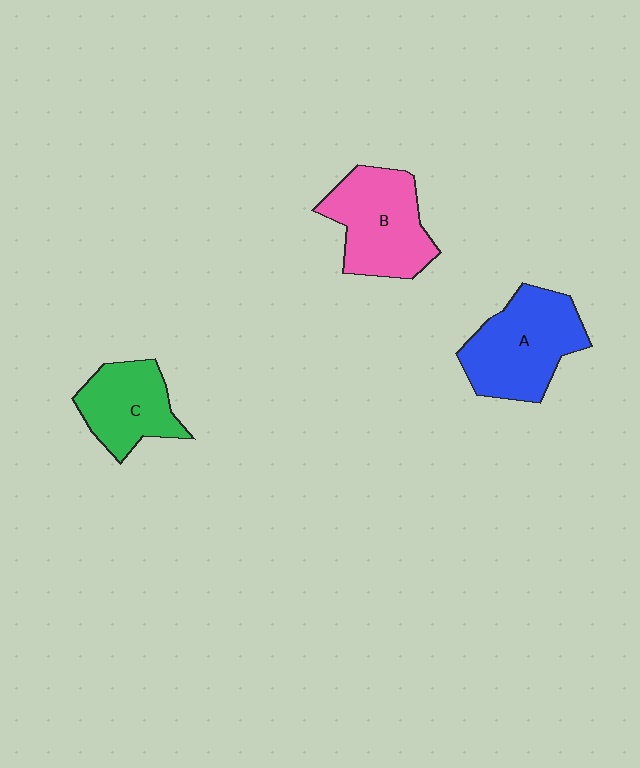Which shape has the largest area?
Shape A (blue).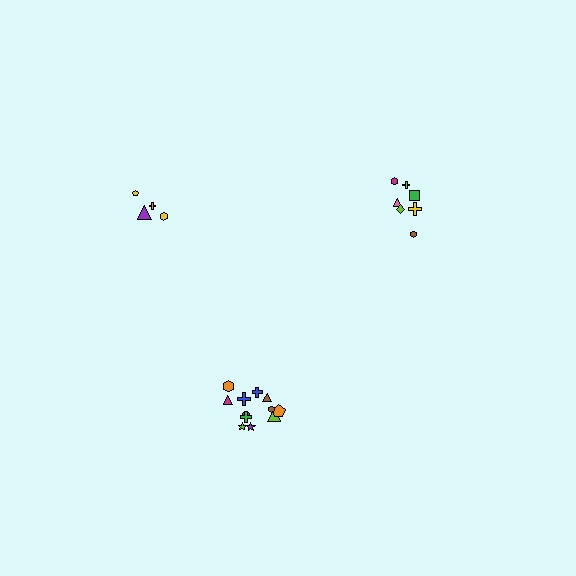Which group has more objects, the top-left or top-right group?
The top-right group.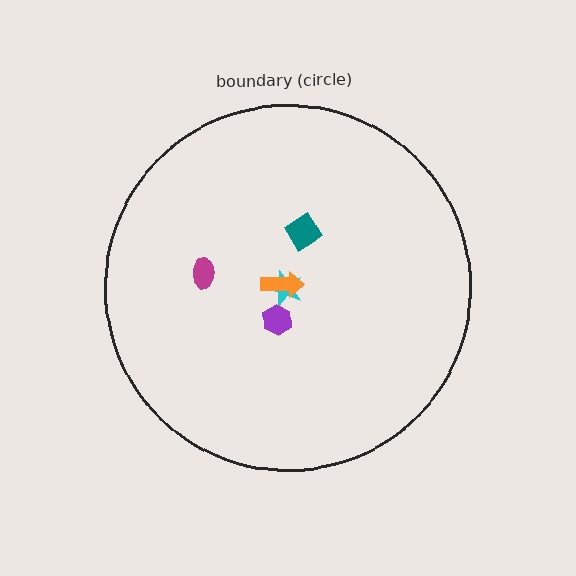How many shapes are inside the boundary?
5 inside, 0 outside.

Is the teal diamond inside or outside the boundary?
Inside.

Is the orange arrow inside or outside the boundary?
Inside.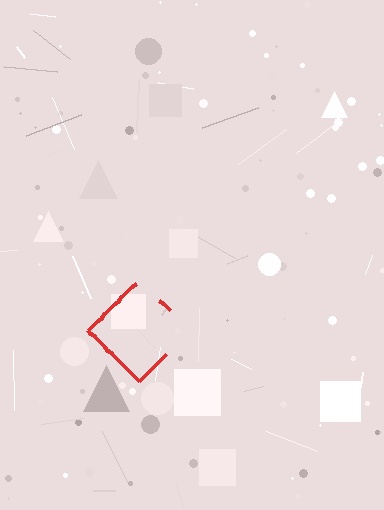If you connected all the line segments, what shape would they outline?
They would outline a diamond.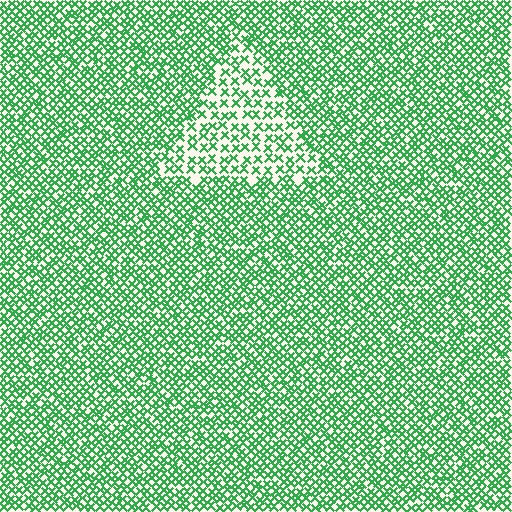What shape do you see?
I see a triangle.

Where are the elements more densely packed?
The elements are more densely packed outside the triangle boundary.